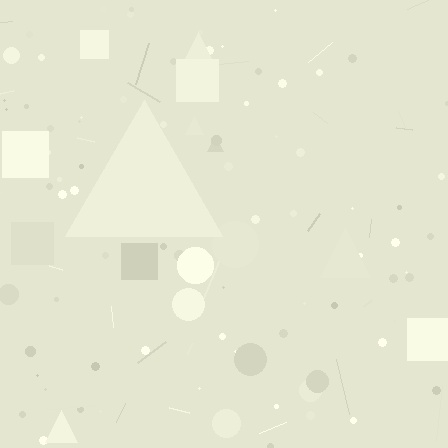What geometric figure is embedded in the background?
A triangle is embedded in the background.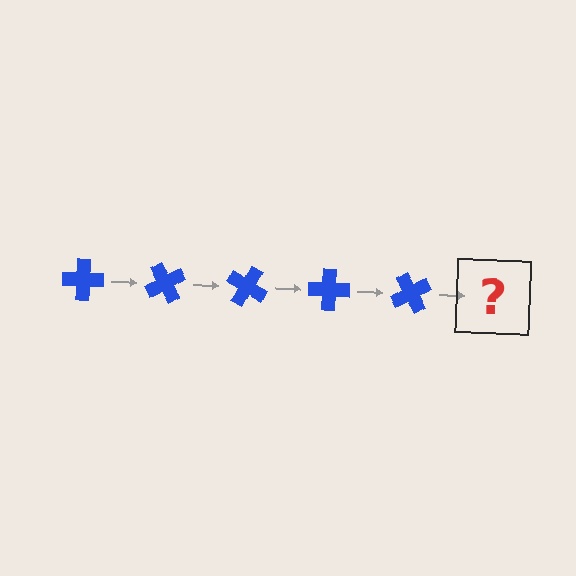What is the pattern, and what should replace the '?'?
The pattern is that the cross rotates 60 degrees each step. The '?' should be a blue cross rotated 300 degrees.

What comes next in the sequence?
The next element should be a blue cross rotated 300 degrees.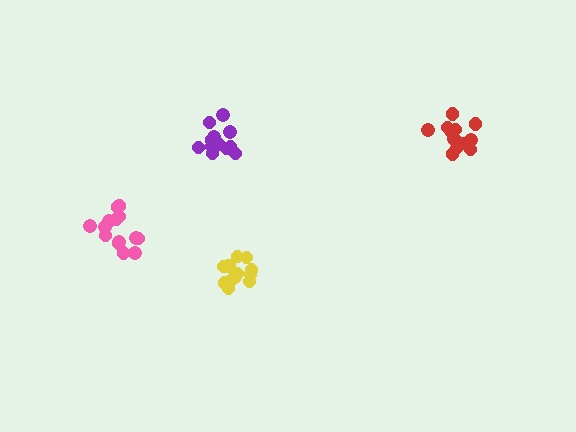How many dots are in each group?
Group 1: 14 dots, Group 2: 13 dots, Group 3: 14 dots, Group 4: 13 dots (54 total).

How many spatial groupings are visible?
There are 4 spatial groupings.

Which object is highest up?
The red cluster is topmost.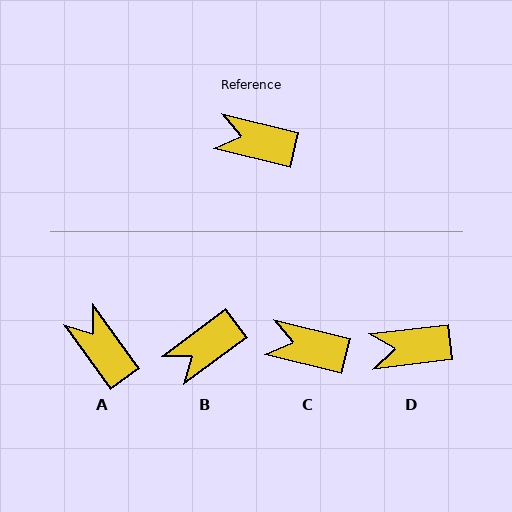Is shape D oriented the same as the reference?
No, it is off by about 20 degrees.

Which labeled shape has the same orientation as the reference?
C.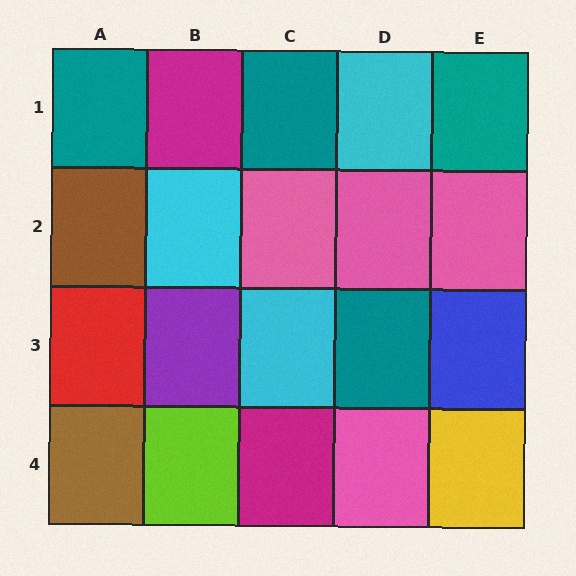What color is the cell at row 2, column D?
Pink.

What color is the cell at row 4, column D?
Pink.